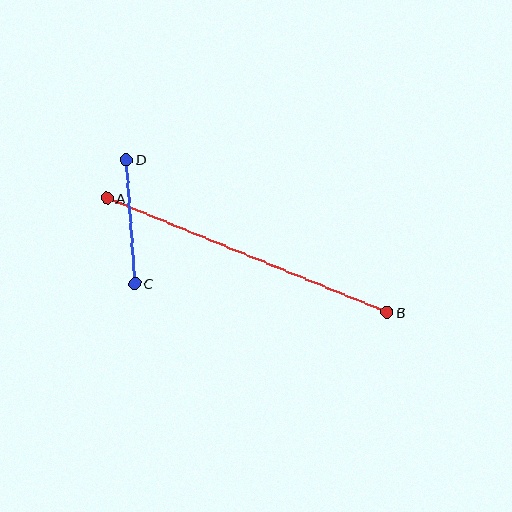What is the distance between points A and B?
The distance is approximately 303 pixels.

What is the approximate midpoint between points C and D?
The midpoint is at approximately (131, 221) pixels.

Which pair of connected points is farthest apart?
Points A and B are farthest apart.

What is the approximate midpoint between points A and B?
The midpoint is at approximately (247, 255) pixels.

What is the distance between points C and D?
The distance is approximately 124 pixels.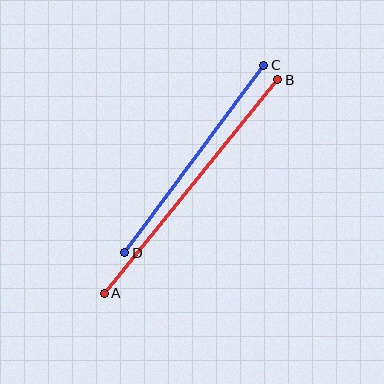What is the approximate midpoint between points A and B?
The midpoint is at approximately (191, 186) pixels.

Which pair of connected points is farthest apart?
Points A and B are farthest apart.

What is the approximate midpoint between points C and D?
The midpoint is at approximately (194, 159) pixels.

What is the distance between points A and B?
The distance is approximately 275 pixels.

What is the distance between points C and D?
The distance is approximately 234 pixels.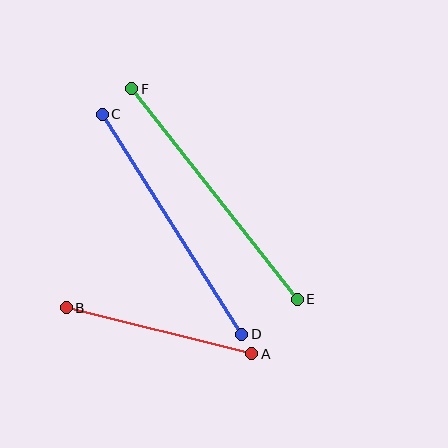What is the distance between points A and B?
The distance is approximately 191 pixels.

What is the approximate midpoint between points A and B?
The midpoint is at approximately (159, 331) pixels.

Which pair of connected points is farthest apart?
Points E and F are farthest apart.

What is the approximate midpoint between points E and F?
The midpoint is at approximately (215, 194) pixels.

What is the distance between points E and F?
The distance is approximately 268 pixels.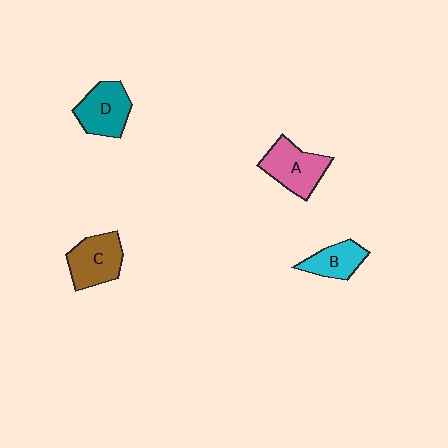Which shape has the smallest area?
Shape B (cyan).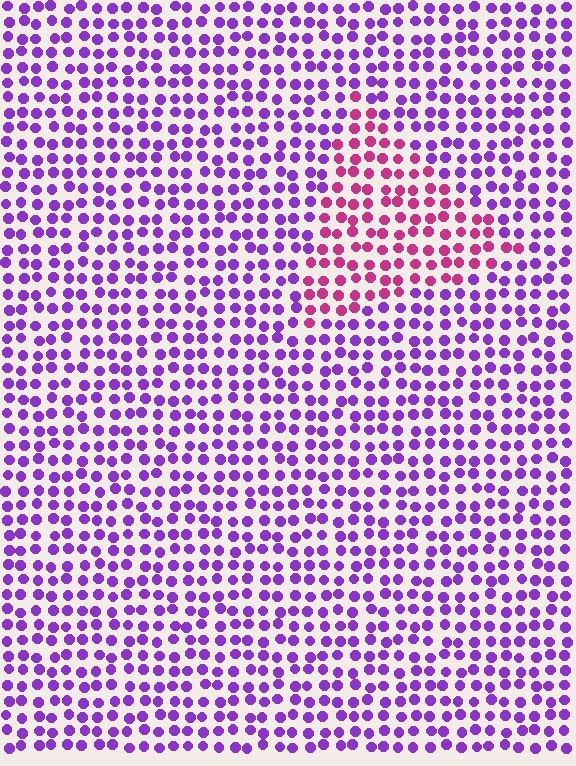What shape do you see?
I see a triangle.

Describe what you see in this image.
The image is filled with small purple elements in a uniform arrangement. A triangle-shaped region is visible where the elements are tinted to a slightly different hue, forming a subtle color boundary.